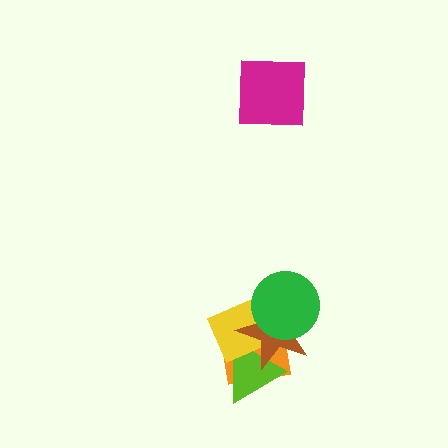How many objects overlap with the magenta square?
0 objects overlap with the magenta square.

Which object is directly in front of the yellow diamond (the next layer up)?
The brown star is directly in front of the yellow diamond.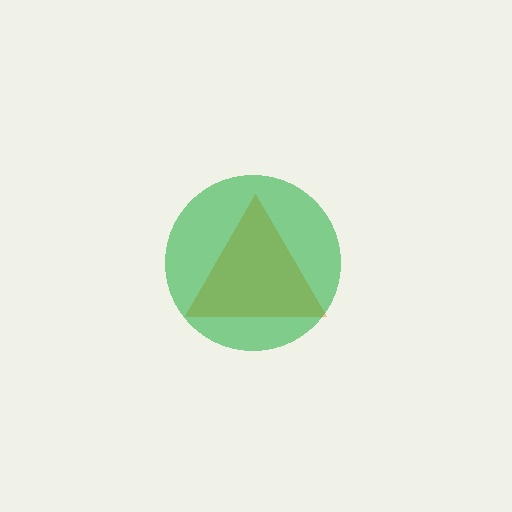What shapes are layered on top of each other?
The layered shapes are: an orange triangle, a green circle.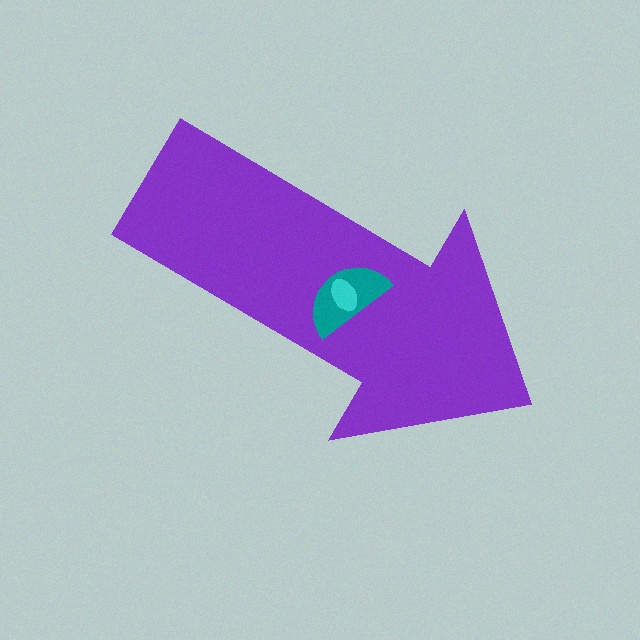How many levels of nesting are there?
3.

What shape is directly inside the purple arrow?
The teal semicircle.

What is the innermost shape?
The cyan ellipse.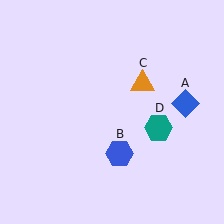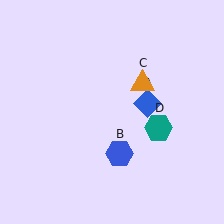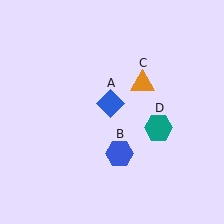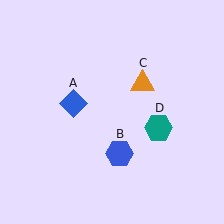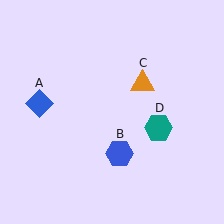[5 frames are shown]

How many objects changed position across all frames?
1 object changed position: blue diamond (object A).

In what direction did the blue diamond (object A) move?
The blue diamond (object A) moved left.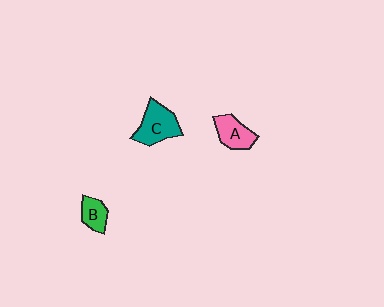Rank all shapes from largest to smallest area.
From largest to smallest: C (teal), A (pink), B (green).